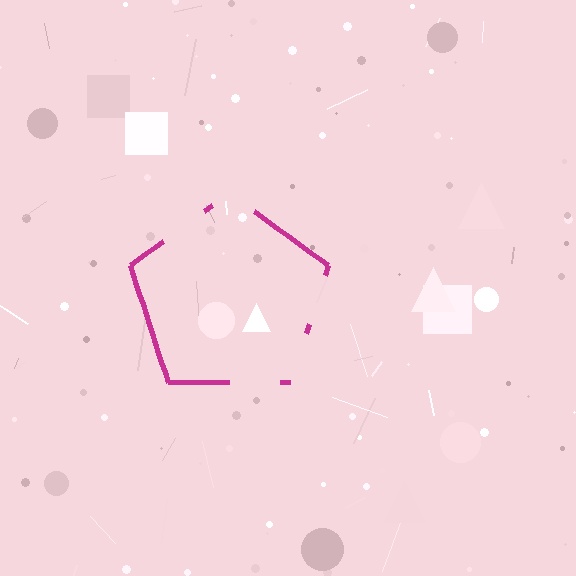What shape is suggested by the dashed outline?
The dashed outline suggests a pentagon.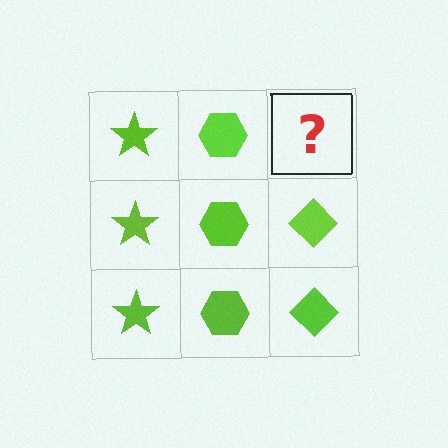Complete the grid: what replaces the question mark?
The question mark should be replaced with a lime diamond.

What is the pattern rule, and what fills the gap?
The rule is that each column has a consistent shape. The gap should be filled with a lime diamond.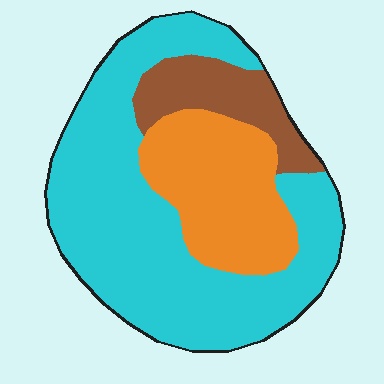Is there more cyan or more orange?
Cyan.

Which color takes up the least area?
Brown, at roughly 15%.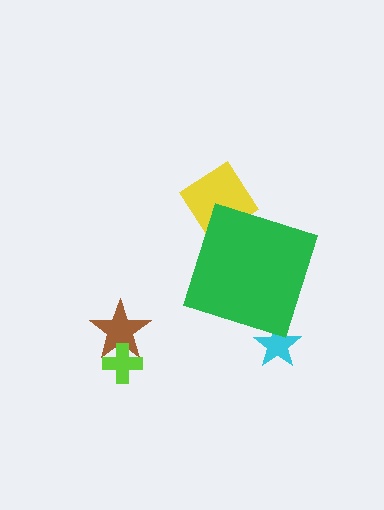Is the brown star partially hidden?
No, the brown star is fully visible.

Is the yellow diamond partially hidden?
Yes, the yellow diamond is partially hidden behind the green diamond.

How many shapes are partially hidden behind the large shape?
2 shapes are partially hidden.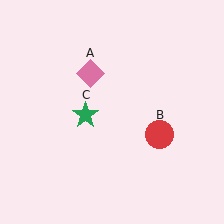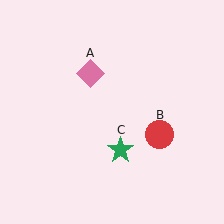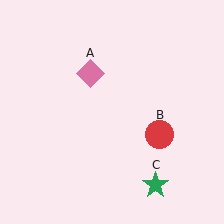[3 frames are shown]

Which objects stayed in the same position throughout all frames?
Pink diamond (object A) and red circle (object B) remained stationary.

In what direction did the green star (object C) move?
The green star (object C) moved down and to the right.